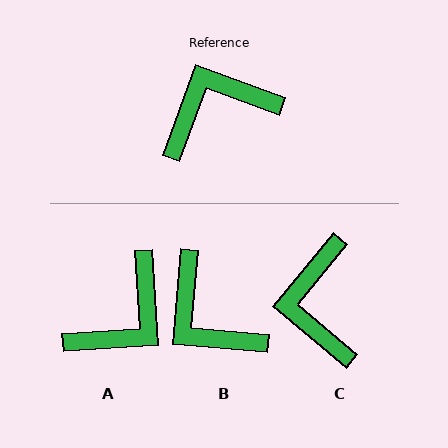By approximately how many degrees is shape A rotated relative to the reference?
Approximately 156 degrees clockwise.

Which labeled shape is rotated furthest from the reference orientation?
A, about 156 degrees away.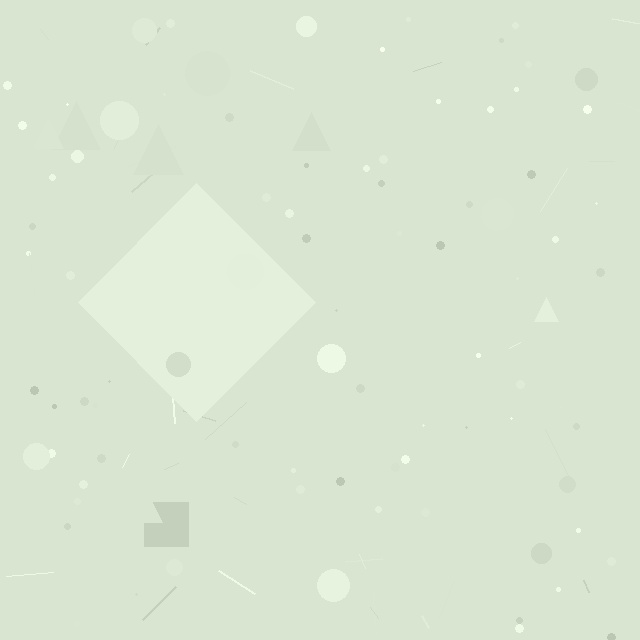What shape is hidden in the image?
A diamond is hidden in the image.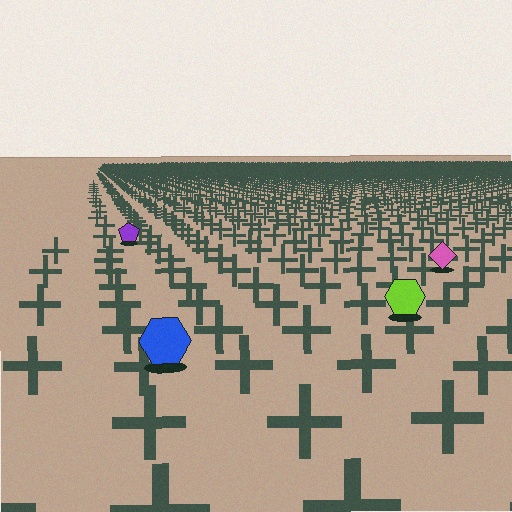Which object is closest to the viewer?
The blue hexagon is closest. The texture marks near it are larger and more spread out.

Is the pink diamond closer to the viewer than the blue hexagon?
No. The blue hexagon is closer — you can tell from the texture gradient: the ground texture is coarser near it.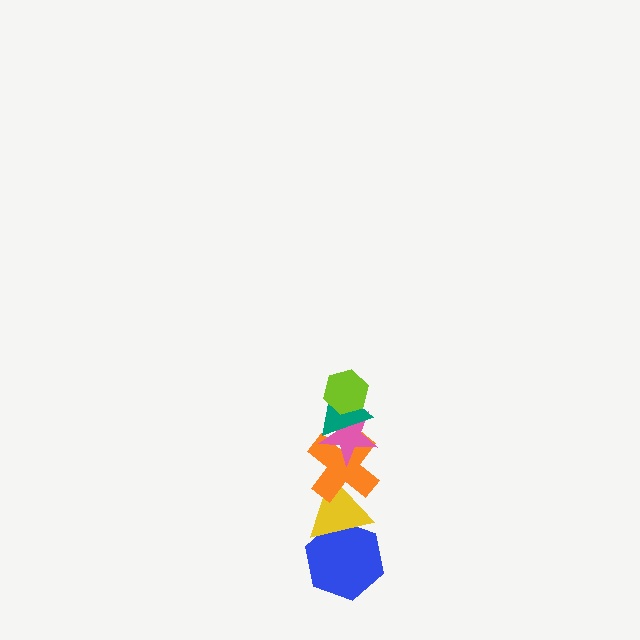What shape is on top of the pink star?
The teal triangle is on top of the pink star.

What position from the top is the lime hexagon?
The lime hexagon is 1st from the top.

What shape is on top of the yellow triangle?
The orange cross is on top of the yellow triangle.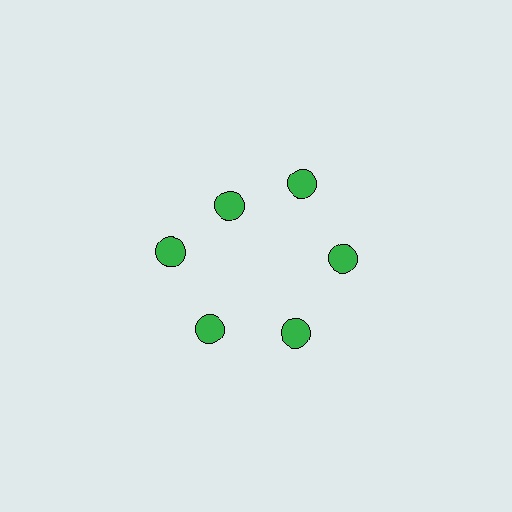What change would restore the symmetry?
The symmetry would be restored by moving it outward, back onto the ring so that all 6 circles sit at equal angles and equal distance from the center.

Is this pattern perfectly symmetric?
No. The 6 green circles are arranged in a ring, but one element near the 11 o'clock position is pulled inward toward the center, breaking the 6-fold rotational symmetry.